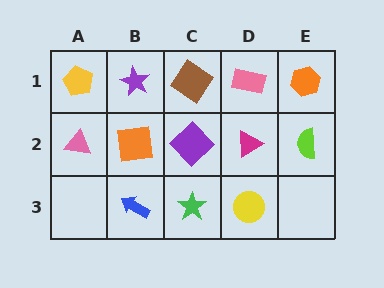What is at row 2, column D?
A magenta triangle.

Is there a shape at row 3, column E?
No, that cell is empty.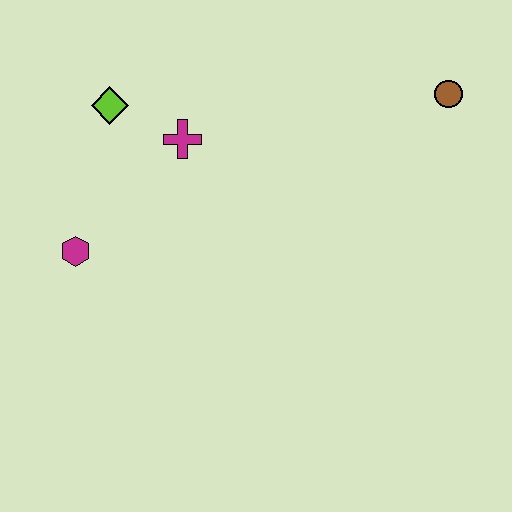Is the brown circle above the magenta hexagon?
Yes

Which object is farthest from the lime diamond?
The brown circle is farthest from the lime diamond.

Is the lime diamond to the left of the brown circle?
Yes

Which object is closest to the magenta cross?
The lime diamond is closest to the magenta cross.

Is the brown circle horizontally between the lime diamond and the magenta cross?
No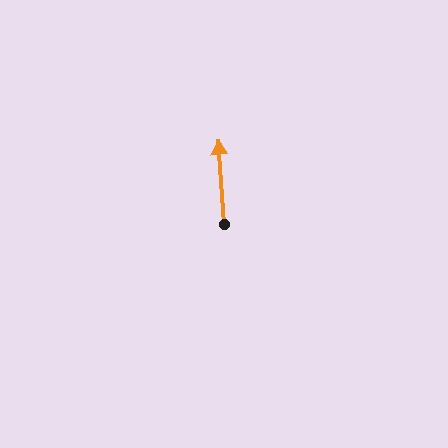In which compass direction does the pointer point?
North.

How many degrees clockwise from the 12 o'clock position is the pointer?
Approximately 356 degrees.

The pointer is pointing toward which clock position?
Roughly 12 o'clock.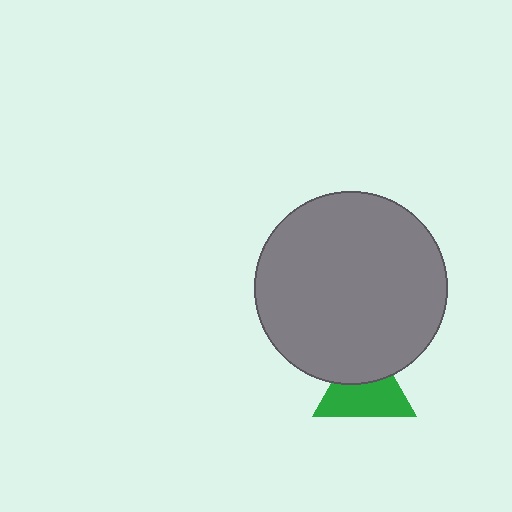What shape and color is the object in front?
The object in front is a gray circle.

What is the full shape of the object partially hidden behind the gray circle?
The partially hidden object is a green triangle.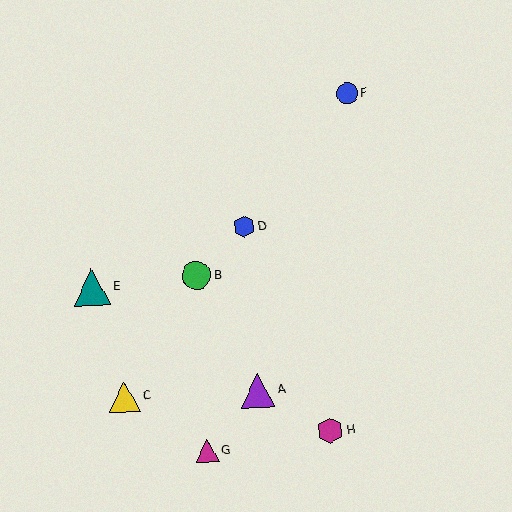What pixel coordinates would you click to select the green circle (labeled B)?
Click at (196, 276) to select the green circle B.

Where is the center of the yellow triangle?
The center of the yellow triangle is at (125, 397).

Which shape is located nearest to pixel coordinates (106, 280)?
The teal triangle (labeled E) at (92, 287) is nearest to that location.